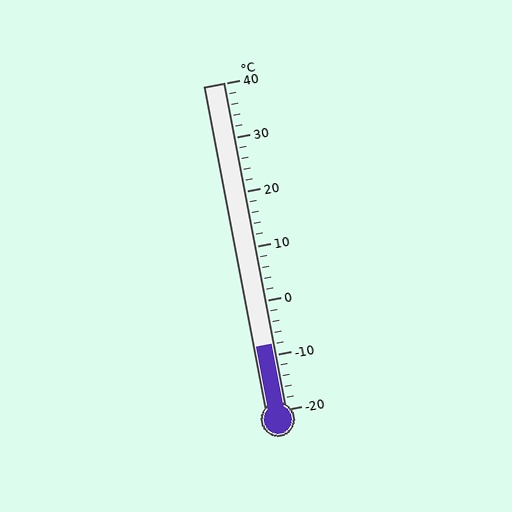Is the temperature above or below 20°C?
The temperature is below 20°C.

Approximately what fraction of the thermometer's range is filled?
The thermometer is filled to approximately 20% of its range.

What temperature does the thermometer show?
The thermometer shows approximately -8°C.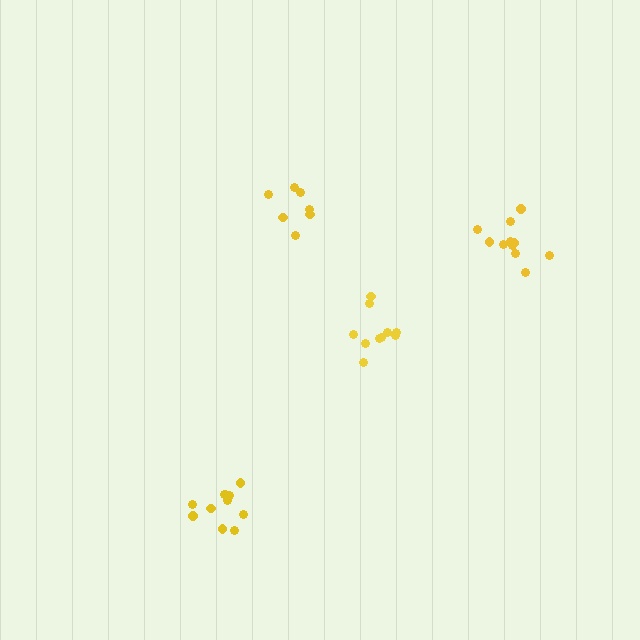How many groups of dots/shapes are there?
There are 4 groups.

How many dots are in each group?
Group 1: 7 dots, Group 2: 11 dots, Group 3: 10 dots, Group 4: 11 dots (39 total).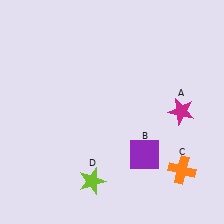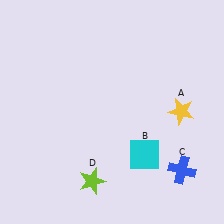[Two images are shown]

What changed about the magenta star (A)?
In Image 1, A is magenta. In Image 2, it changed to yellow.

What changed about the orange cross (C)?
In Image 1, C is orange. In Image 2, it changed to blue.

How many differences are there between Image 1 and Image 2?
There are 3 differences between the two images.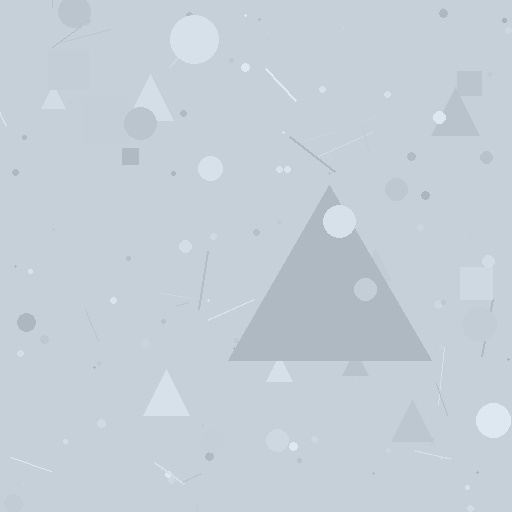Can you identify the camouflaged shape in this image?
The camouflaged shape is a triangle.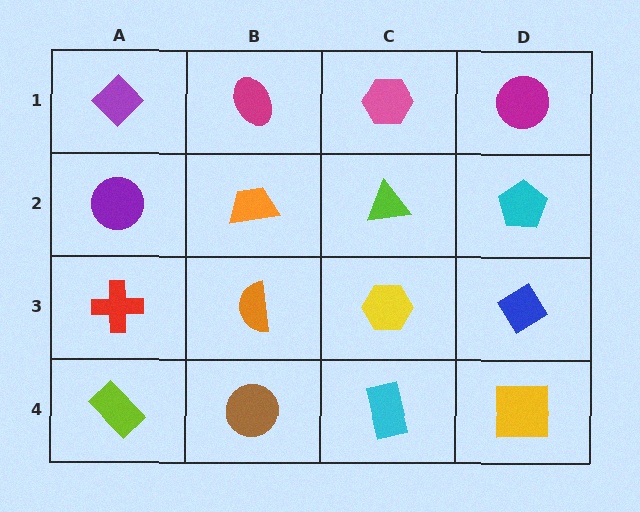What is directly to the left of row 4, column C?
A brown circle.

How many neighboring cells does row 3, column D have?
3.